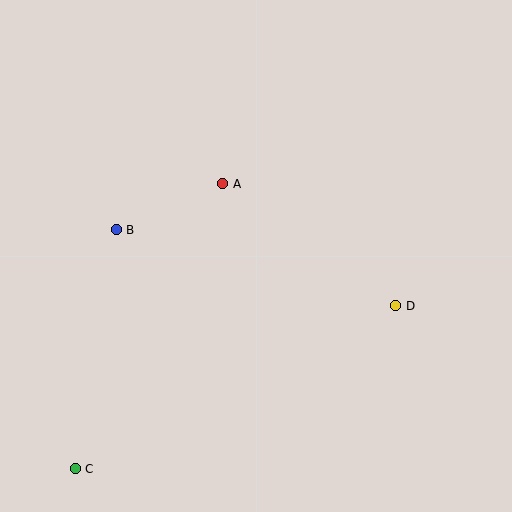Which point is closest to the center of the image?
Point A at (223, 184) is closest to the center.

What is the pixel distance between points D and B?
The distance between D and B is 290 pixels.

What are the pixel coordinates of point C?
Point C is at (75, 469).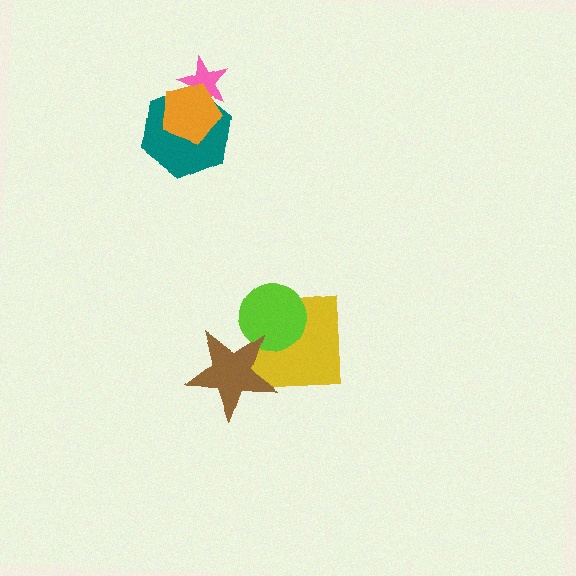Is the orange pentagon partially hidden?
No, no other shape covers it.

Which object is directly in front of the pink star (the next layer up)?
The teal hexagon is directly in front of the pink star.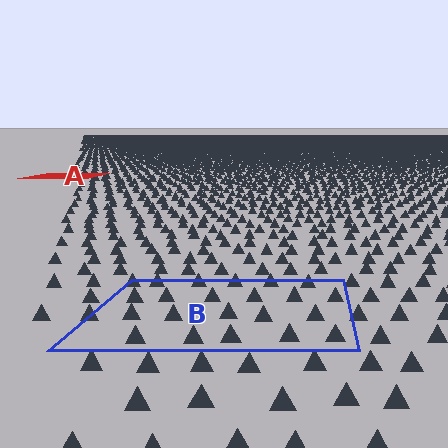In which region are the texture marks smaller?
The texture marks are smaller in region A, because it is farther away.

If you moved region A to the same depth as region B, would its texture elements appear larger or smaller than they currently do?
They would appear larger. At a closer depth, the same texture elements are projected at a bigger on-screen size.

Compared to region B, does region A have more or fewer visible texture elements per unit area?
Region A has more texture elements per unit area — they are packed more densely because it is farther away.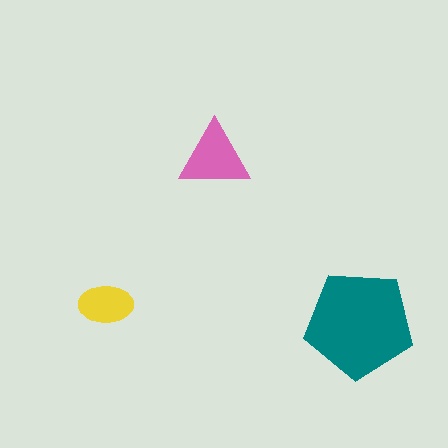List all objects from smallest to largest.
The yellow ellipse, the pink triangle, the teal pentagon.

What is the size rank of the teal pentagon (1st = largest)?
1st.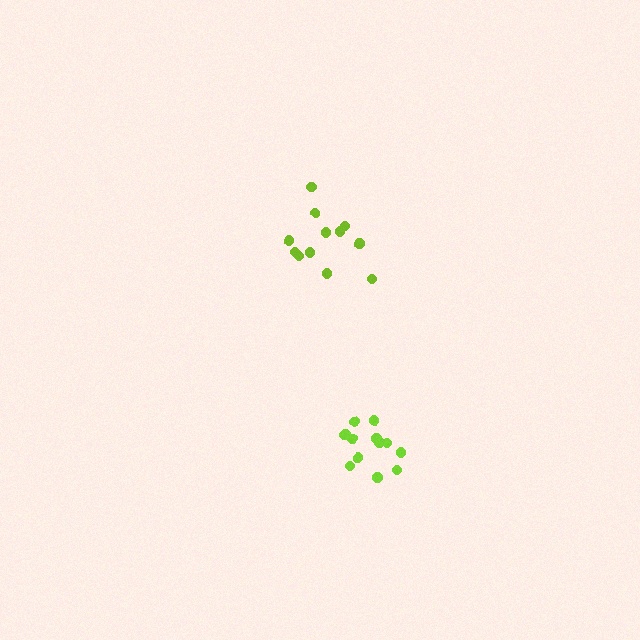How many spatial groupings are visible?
There are 2 spatial groupings.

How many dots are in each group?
Group 1: 12 dots, Group 2: 13 dots (25 total).